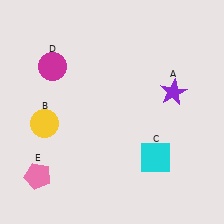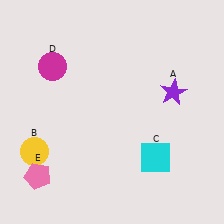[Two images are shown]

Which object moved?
The yellow circle (B) moved down.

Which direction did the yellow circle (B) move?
The yellow circle (B) moved down.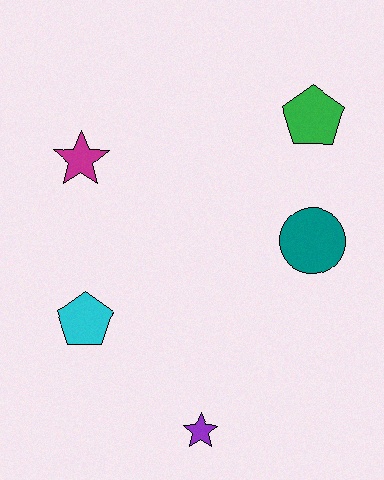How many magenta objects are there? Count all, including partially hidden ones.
There is 1 magenta object.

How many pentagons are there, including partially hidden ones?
There are 2 pentagons.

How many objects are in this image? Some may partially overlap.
There are 5 objects.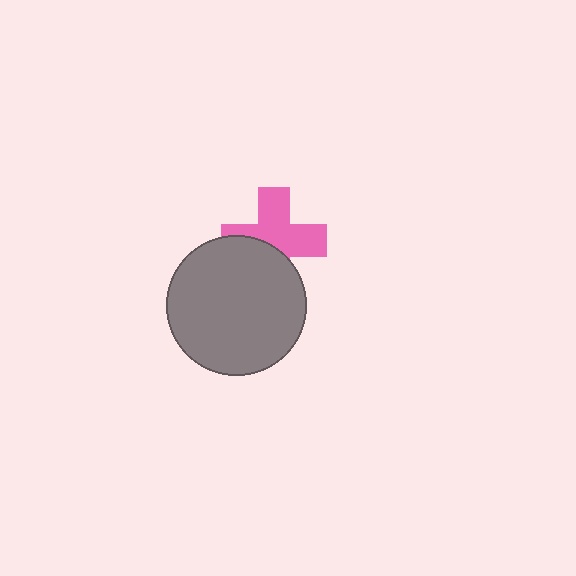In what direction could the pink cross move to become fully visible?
The pink cross could move up. That would shift it out from behind the gray circle entirely.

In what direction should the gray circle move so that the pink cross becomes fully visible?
The gray circle should move down. That is the shortest direction to clear the overlap and leave the pink cross fully visible.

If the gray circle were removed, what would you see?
You would see the complete pink cross.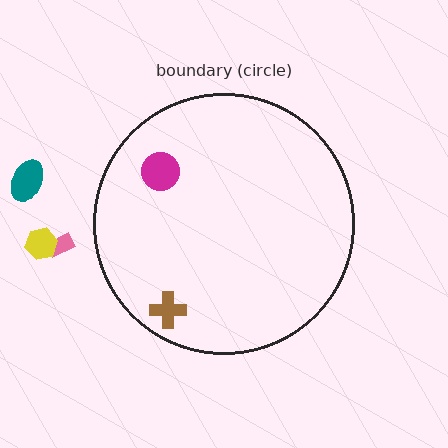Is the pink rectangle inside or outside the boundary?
Outside.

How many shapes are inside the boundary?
2 inside, 3 outside.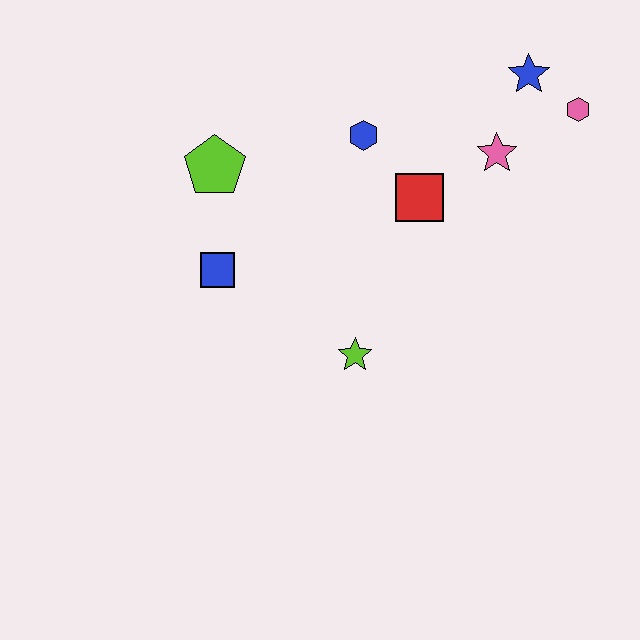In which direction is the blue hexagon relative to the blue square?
The blue hexagon is to the right of the blue square.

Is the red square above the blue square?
Yes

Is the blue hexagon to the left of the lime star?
No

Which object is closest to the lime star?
The blue square is closest to the lime star.